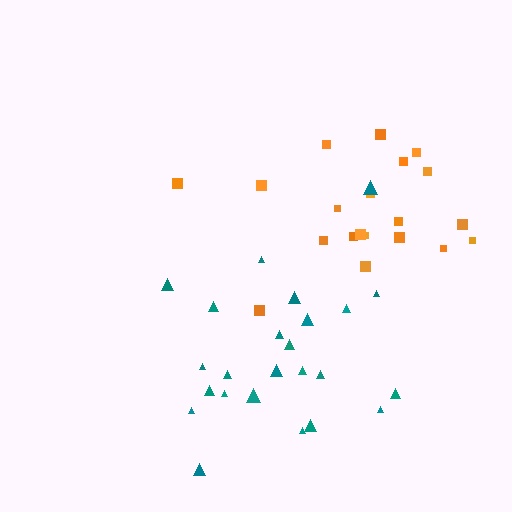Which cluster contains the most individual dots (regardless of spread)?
Teal (24).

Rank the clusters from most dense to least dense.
teal, orange.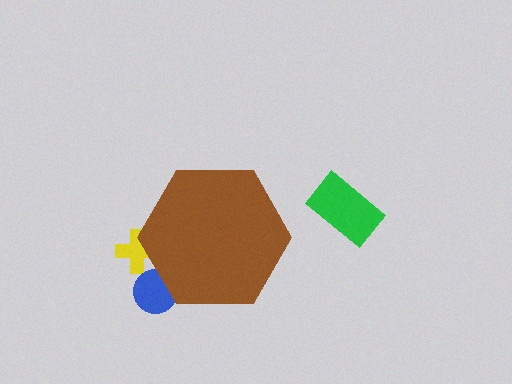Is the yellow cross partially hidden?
Yes, the yellow cross is partially hidden behind the brown hexagon.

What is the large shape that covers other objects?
A brown hexagon.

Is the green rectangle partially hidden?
No, the green rectangle is fully visible.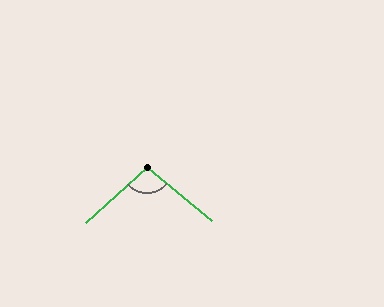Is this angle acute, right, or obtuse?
It is obtuse.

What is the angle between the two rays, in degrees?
Approximately 98 degrees.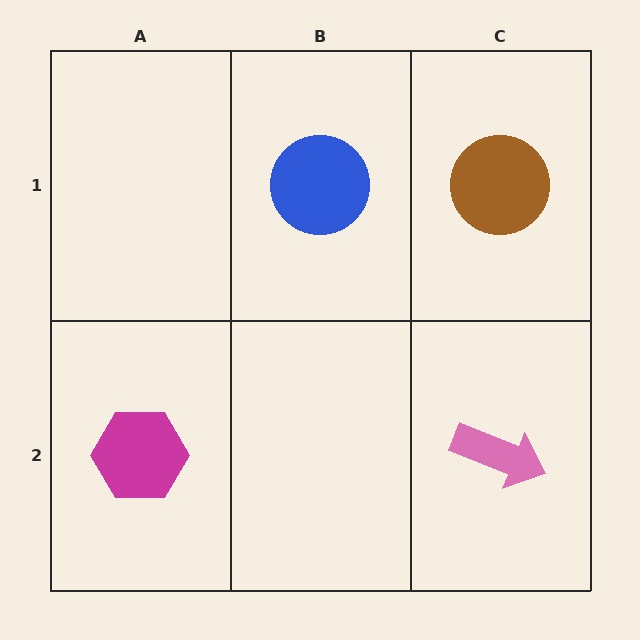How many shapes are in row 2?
2 shapes.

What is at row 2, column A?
A magenta hexagon.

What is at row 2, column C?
A pink arrow.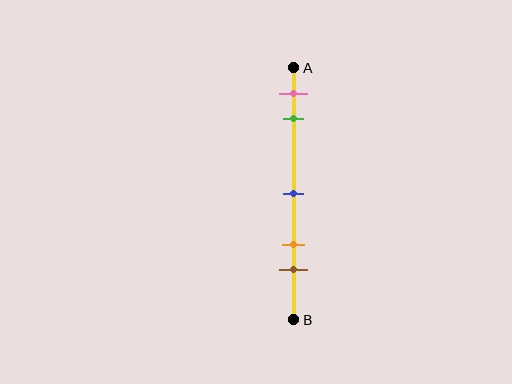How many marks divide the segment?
There are 5 marks dividing the segment.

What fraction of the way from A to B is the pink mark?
The pink mark is approximately 10% (0.1) of the way from A to B.